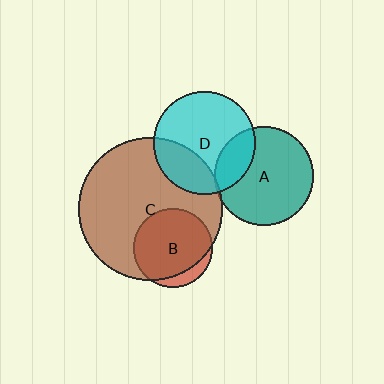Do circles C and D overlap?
Yes.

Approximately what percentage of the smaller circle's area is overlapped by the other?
Approximately 25%.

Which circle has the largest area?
Circle C (brown).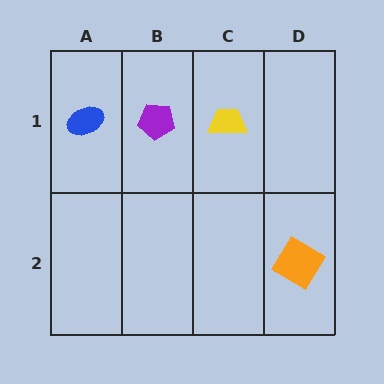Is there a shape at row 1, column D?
No, that cell is empty.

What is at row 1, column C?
A yellow trapezoid.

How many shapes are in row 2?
1 shape.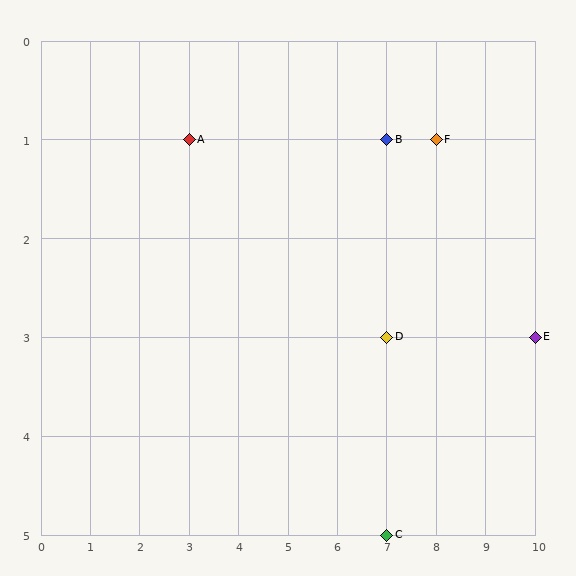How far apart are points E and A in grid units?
Points E and A are 7 columns and 2 rows apart (about 7.3 grid units diagonally).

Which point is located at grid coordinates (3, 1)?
Point A is at (3, 1).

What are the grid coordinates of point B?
Point B is at grid coordinates (7, 1).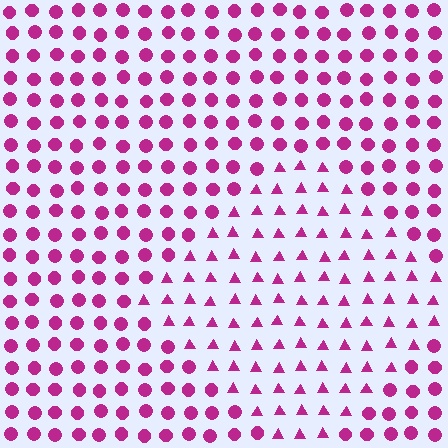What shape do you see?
I see a diamond.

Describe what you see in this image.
The image is filled with small magenta elements arranged in a uniform grid. A diamond-shaped region contains triangles, while the surrounding area contains circles. The boundary is defined purely by the change in element shape.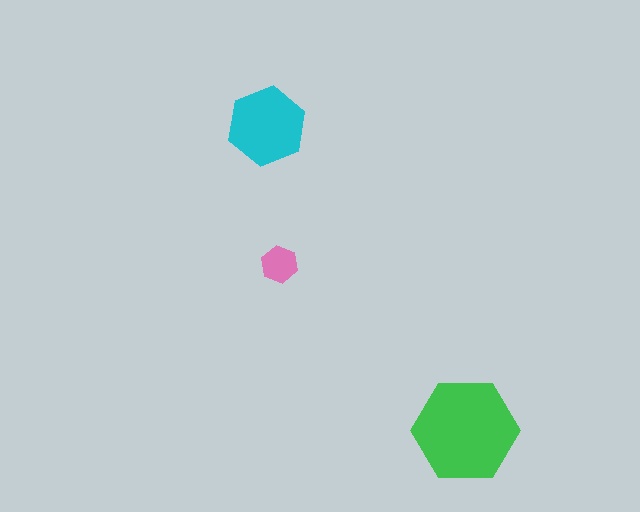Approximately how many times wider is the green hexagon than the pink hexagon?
About 3 times wider.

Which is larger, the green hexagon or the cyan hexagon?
The green one.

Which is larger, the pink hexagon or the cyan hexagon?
The cyan one.